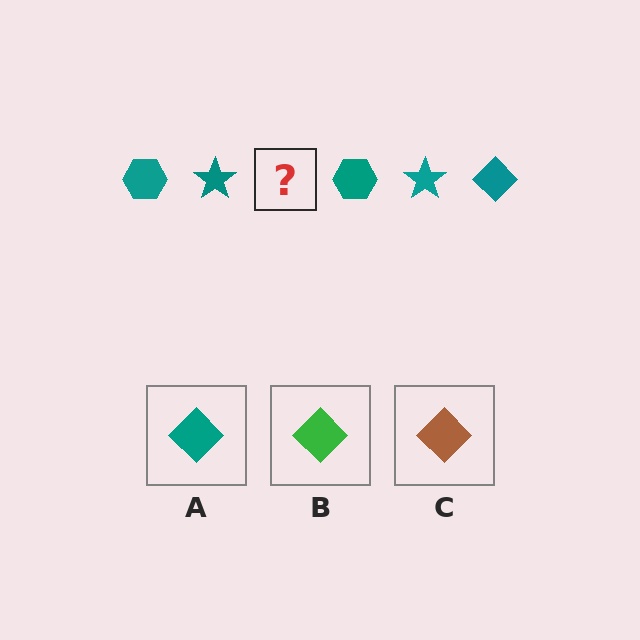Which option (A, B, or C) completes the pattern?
A.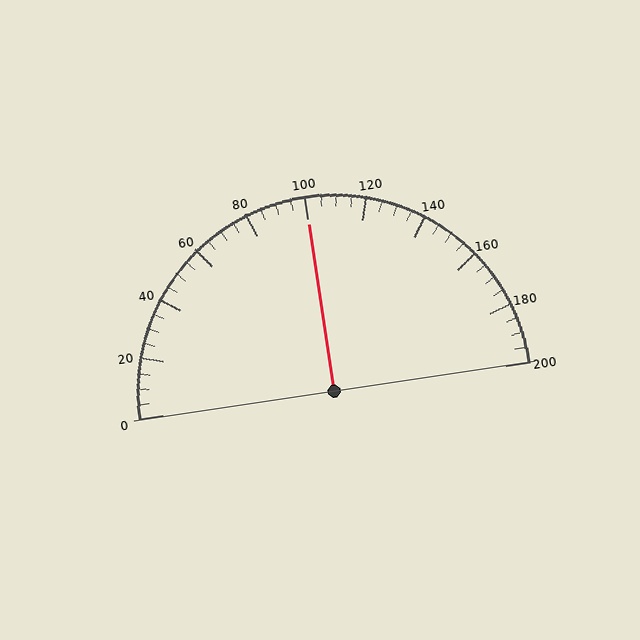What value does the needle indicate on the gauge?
The needle indicates approximately 100.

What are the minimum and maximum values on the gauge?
The gauge ranges from 0 to 200.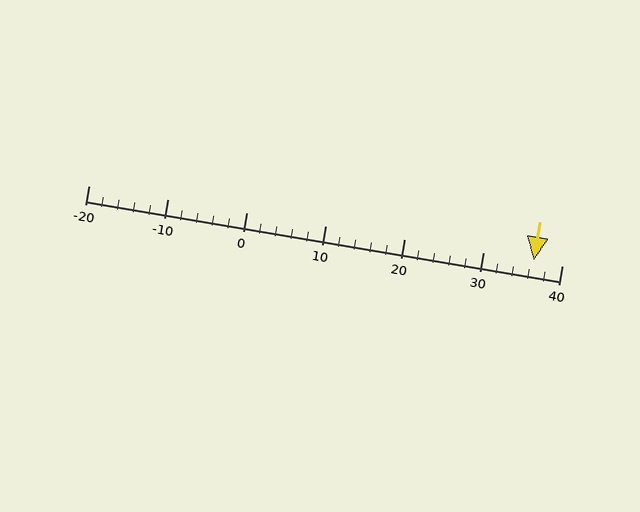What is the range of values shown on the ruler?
The ruler shows values from -20 to 40.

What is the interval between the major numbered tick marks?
The major tick marks are spaced 10 units apart.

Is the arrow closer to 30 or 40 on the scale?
The arrow is closer to 40.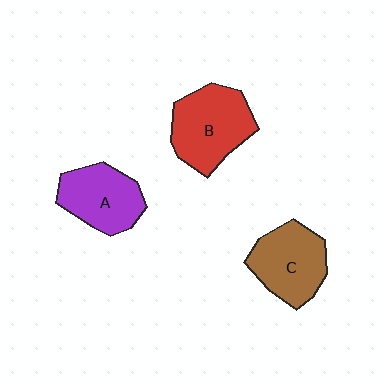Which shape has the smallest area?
Shape A (purple).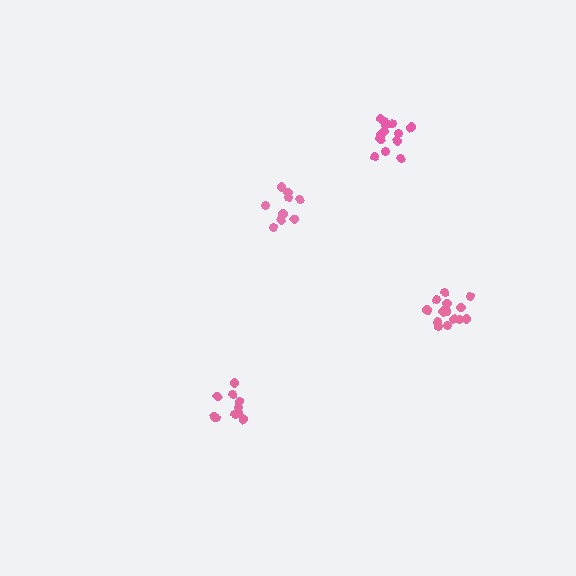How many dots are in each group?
Group 1: 15 dots, Group 2: 10 dots, Group 3: 9 dots, Group 4: 14 dots (48 total).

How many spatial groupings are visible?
There are 4 spatial groupings.